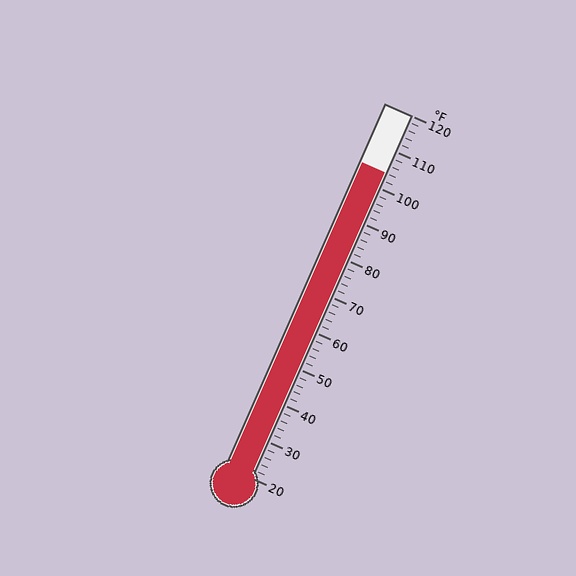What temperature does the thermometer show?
The thermometer shows approximately 104°F.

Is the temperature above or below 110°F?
The temperature is below 110°F.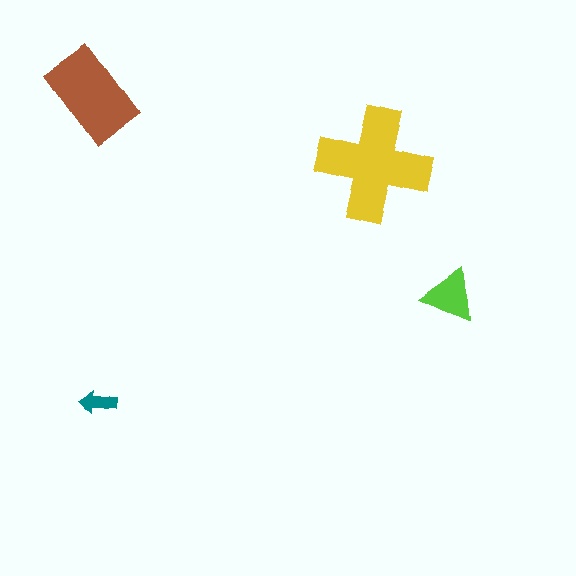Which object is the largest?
The yellow cross.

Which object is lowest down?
The teal arrow is bottommost.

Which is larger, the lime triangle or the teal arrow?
The lime triangle.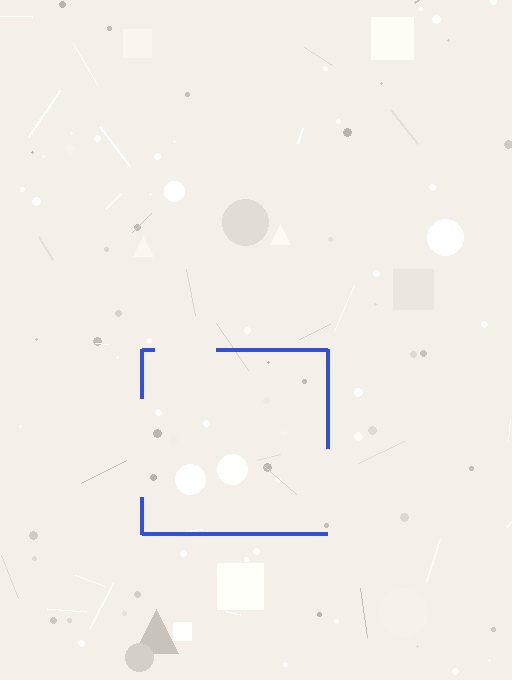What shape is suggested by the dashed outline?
The dashed outline suggests a square.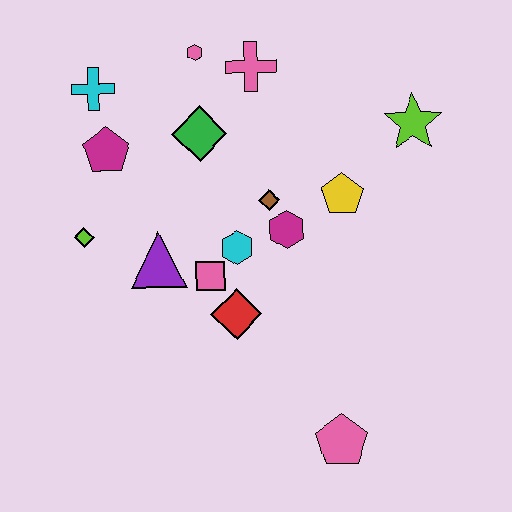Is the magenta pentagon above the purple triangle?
Yes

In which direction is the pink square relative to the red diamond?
The pink square is above the red diamond.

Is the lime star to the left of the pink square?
No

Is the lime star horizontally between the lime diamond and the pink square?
No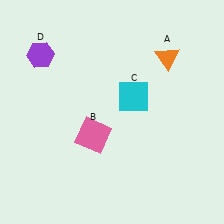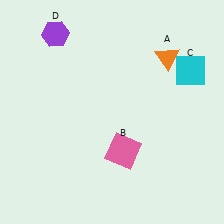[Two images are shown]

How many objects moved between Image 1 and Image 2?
3 objects moved between the two images.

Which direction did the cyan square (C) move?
The cyan square (C) moved right.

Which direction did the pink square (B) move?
The pink square (B) moved right.